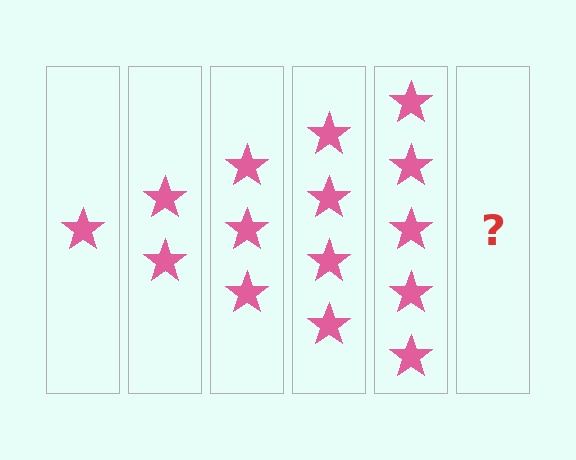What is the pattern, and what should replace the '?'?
The pattern is that each step adds one more star. The '?' should be 6 stars.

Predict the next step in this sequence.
The next step is 6 stars.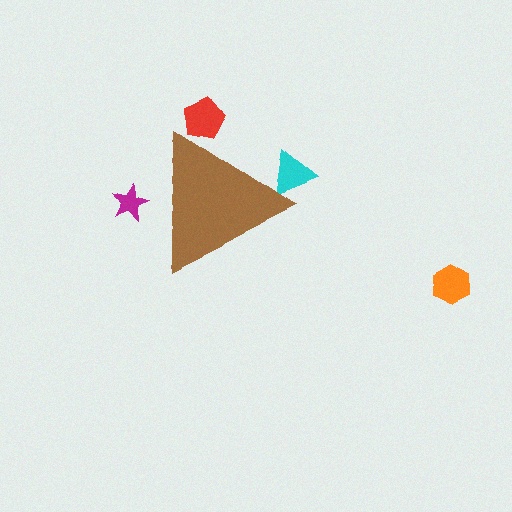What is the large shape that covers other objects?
A brown triangle.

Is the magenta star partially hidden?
Yes, the magenta star is partially hidden behind the brown triangle.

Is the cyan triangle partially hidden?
Yes, the cyan triangle is partially hidden behind the brown triangle.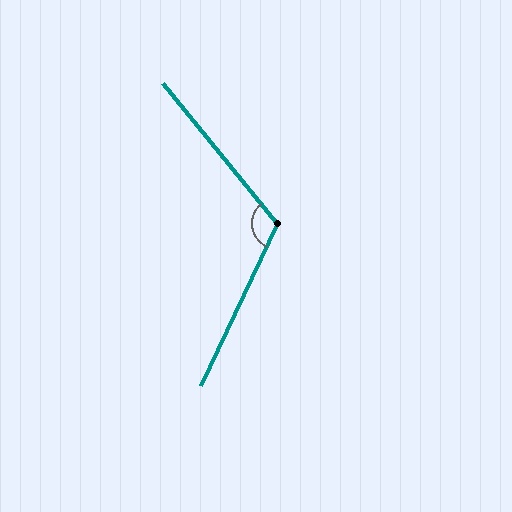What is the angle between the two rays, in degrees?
Approximately 116 degrees.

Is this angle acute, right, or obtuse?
It is obtuse.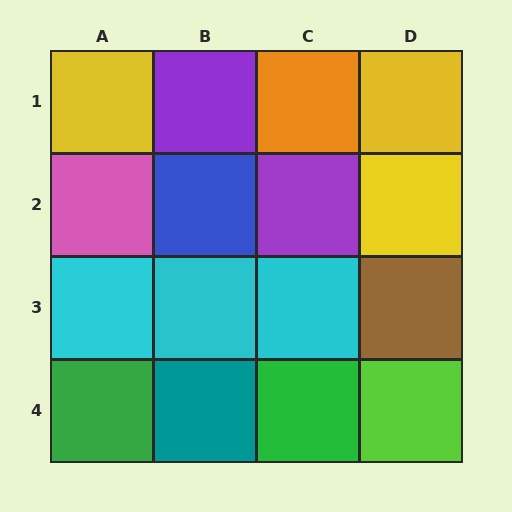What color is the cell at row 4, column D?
Lime.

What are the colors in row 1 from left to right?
Yellow, purple, orange, yellow.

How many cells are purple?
2 cells are purple.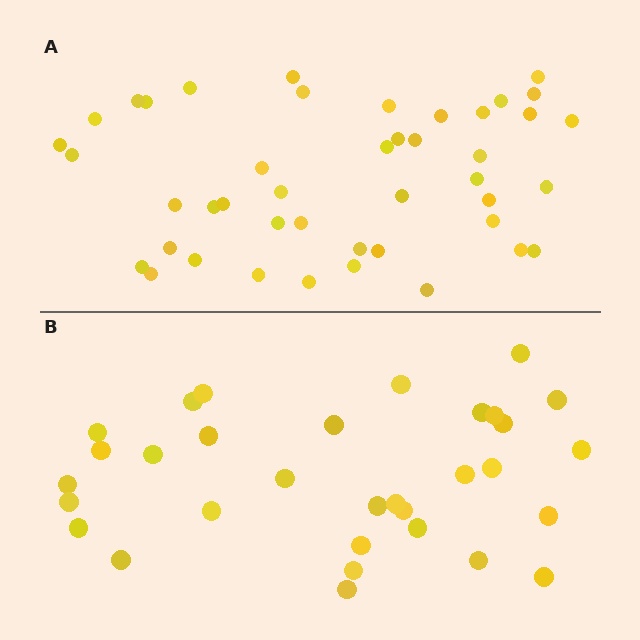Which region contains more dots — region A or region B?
Region A (the top region) has more dots.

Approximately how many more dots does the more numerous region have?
Region A has roughly 12 or so more dots than region B.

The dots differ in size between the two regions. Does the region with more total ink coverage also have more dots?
No. Region B has more total ink coverage because its dots are larger, but region A actually contains more individual dots. Total area can be misleading — the number of items is what matters here.